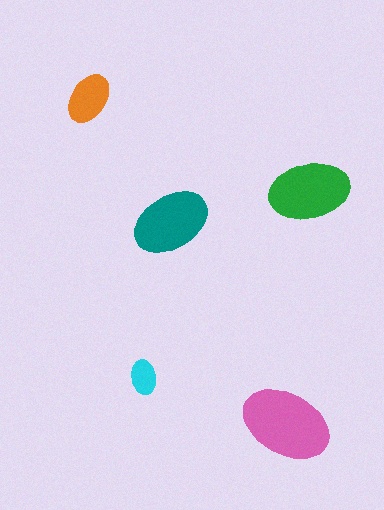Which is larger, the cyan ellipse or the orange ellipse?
The orange one.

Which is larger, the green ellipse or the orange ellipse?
The green one.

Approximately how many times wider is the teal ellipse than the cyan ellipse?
About 2 times wider.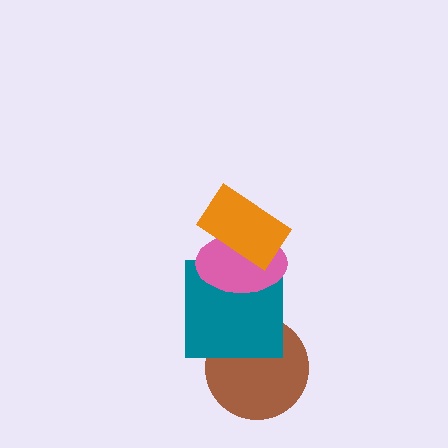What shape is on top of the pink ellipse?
The orange rectangle is on top of the pink ellipse.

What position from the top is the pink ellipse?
The pink ellipse is 2nd from the top.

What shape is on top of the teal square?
The pink ellipse is on top of the teal square.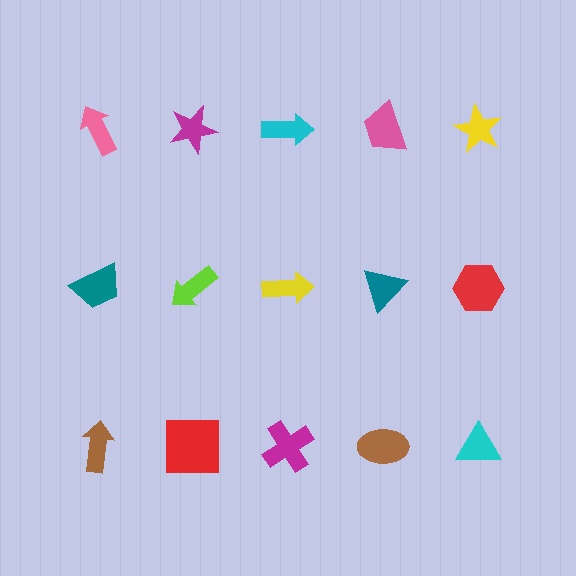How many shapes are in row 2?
5 shapes.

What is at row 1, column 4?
A pink trapezoid.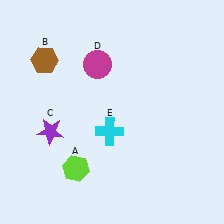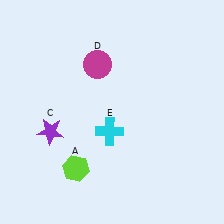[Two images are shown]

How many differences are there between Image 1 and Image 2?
There is 1 difference between the two images.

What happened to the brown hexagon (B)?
The brown hexagon (B) was removed in Image 2. It was in the top-left area of Image 1.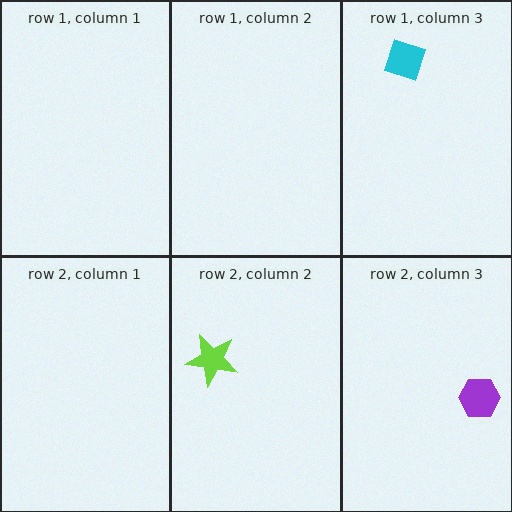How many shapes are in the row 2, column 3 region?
1.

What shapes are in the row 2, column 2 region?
The lime star.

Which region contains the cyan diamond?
The row 1, column 3 region.